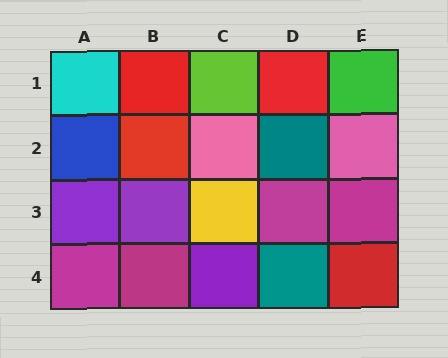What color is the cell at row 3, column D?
Magenta.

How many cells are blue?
1 cell is blue.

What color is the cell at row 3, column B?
Purple.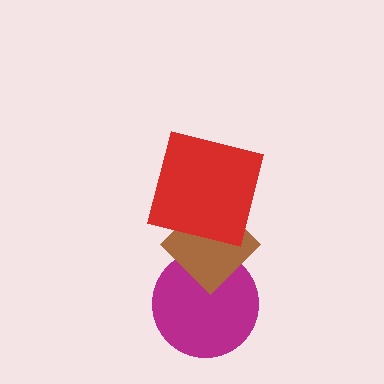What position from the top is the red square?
The red square is 1st from the top.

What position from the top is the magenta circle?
The magenta circle is 3rd from the top.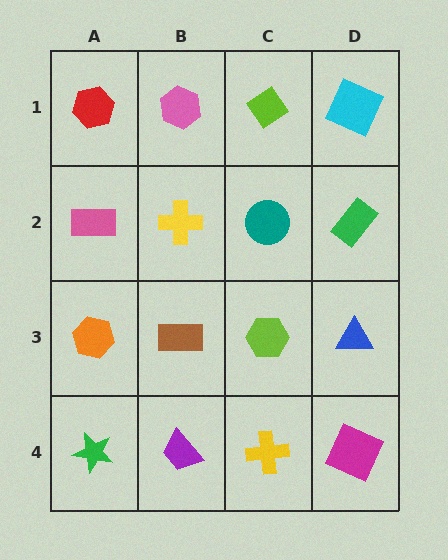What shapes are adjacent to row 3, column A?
A pink rectangle (row 2, column A), a green star (row 4, column A), a brown rectangle (row 3, column B).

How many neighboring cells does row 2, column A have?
3.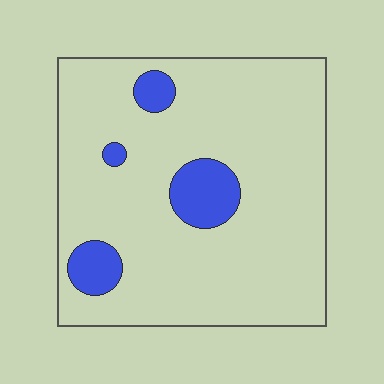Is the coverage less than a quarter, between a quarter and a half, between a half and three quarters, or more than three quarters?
Less than a quarter.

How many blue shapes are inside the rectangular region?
4.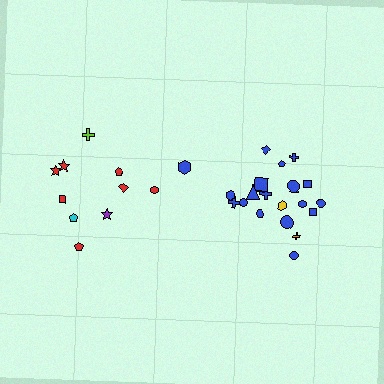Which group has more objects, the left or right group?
The right group.